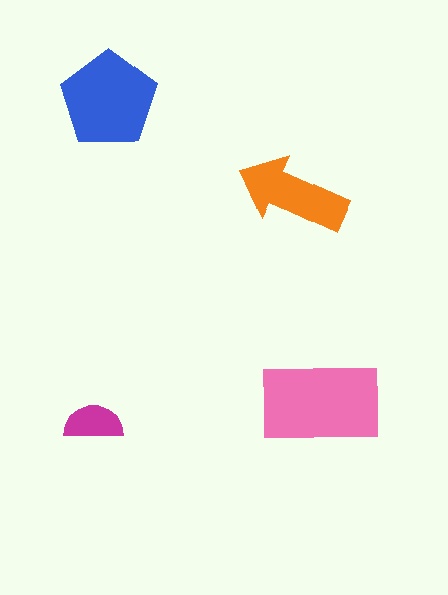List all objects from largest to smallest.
The pink rectangle, the blue pentagon, the orange arrow, the magenta semicircle.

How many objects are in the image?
There are 4 objects in the image.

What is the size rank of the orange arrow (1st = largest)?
3rd.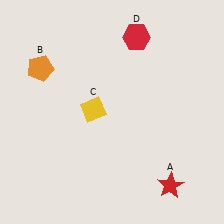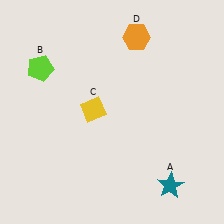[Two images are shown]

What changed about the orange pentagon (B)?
In Image 1, B is orange. In Image 2, it changed to lime.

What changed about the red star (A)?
In Image 1, A is red. In Image 2, it changed to teal.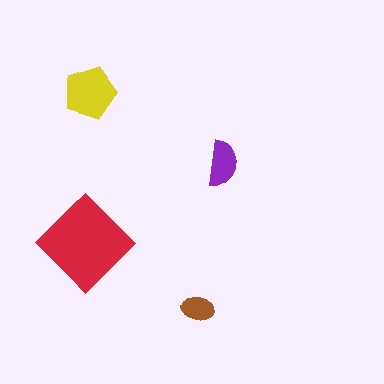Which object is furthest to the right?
The purple semicircle is rightmost.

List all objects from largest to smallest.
The red diamond, the yellow pentagon, the purple semicircle, the brown ellipse.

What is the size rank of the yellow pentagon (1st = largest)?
2nd.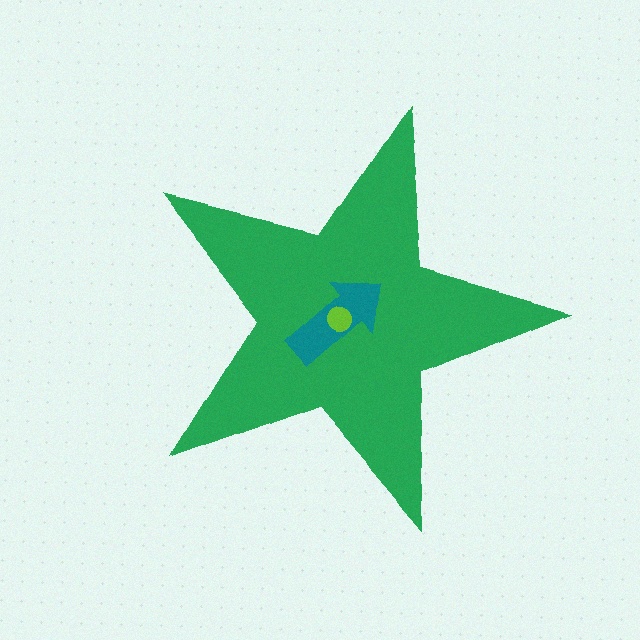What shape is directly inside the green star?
The teal arrow.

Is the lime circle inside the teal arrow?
Yes.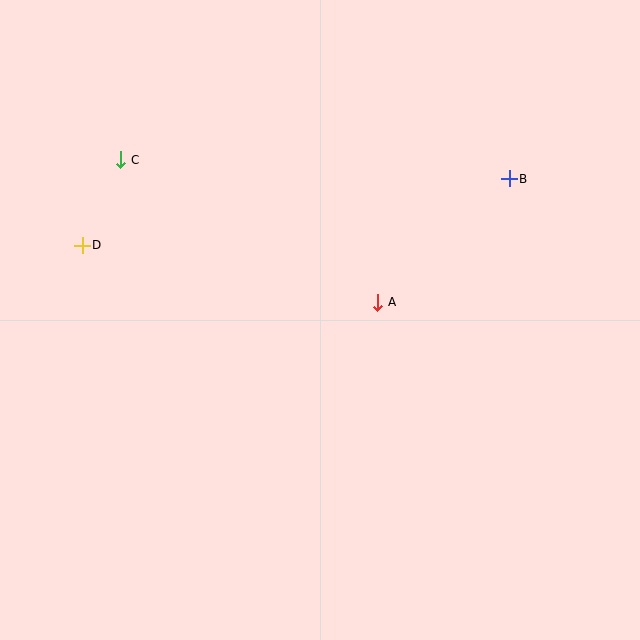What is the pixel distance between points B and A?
The distance between B and A is 180 pixels.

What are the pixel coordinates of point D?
Point D is at (82, 245).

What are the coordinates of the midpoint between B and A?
The midpoint between B and A is at (444, 241).